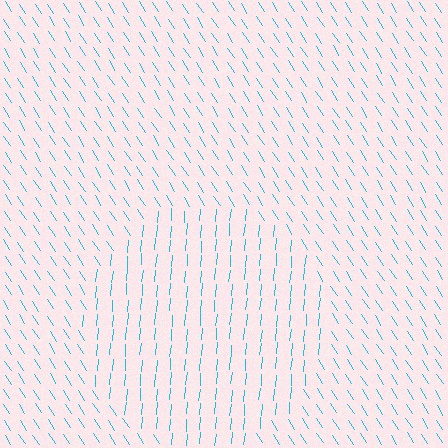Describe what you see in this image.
The image is filled with small cyan line segments. A circle region in the image has lines oriented differently from the surrounding lines, creating a visible texture boundary.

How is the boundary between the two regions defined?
The boundary is defined purely by a change in line orientation (approximately 38 degrees difference). All lines are the same color and thickness.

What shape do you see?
I see a circle.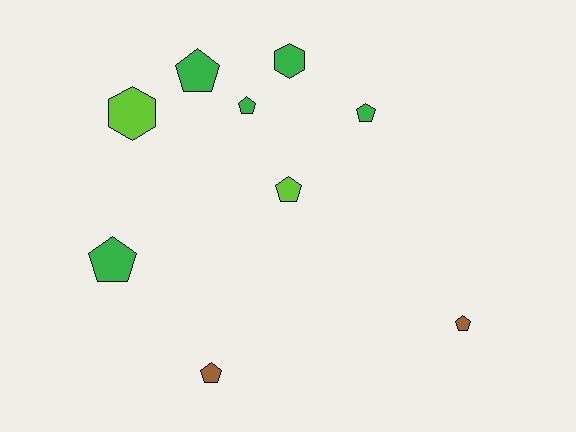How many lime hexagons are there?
There is 1 lime hexagon.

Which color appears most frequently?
Green, with 5 objects.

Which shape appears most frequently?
Pentagon, with 7 objects.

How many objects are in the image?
There are 9 objects.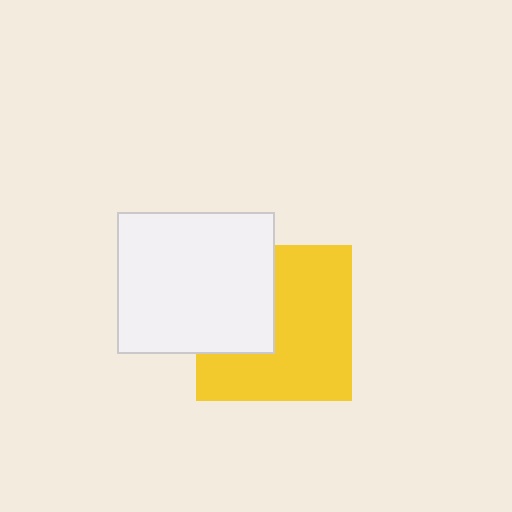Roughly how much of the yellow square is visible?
About half of it is visible (roughly 64%).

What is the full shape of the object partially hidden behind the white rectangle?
The partially hidden object is a yellow square.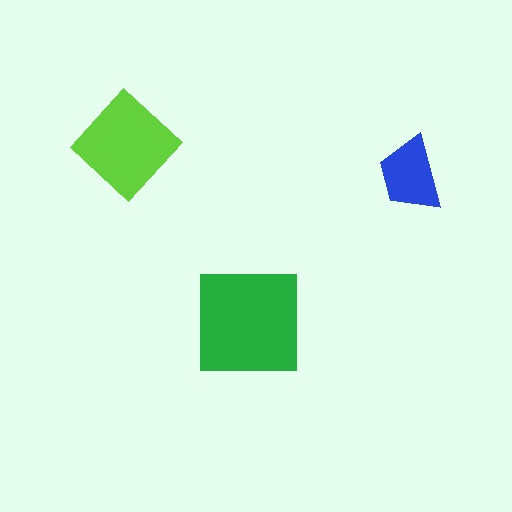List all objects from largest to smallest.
The green square, the lime diamond, the blue trapezoid.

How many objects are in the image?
There are 3 objects in the image.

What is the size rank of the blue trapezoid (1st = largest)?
3rd.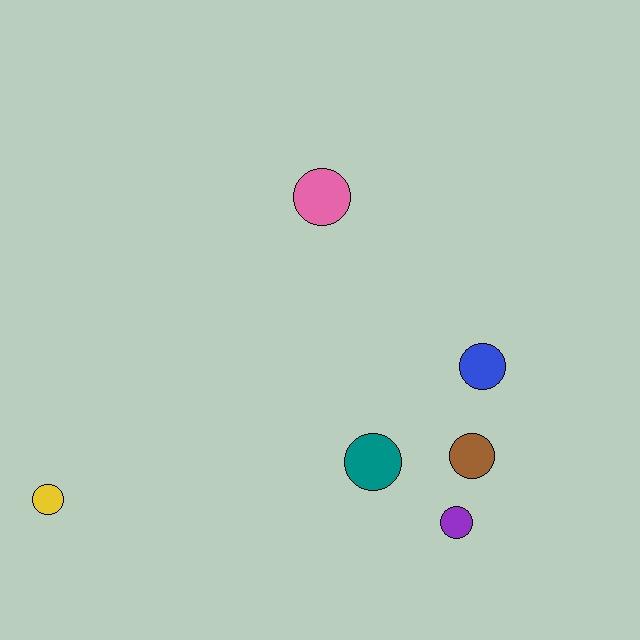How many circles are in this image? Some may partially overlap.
There are 6 circles.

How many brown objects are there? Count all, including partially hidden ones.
There is 1 brown object.